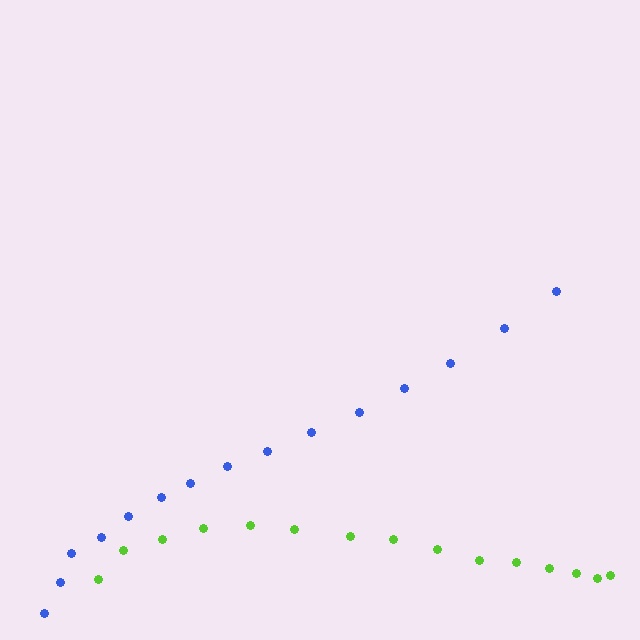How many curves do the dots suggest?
There are 2 distinct paths.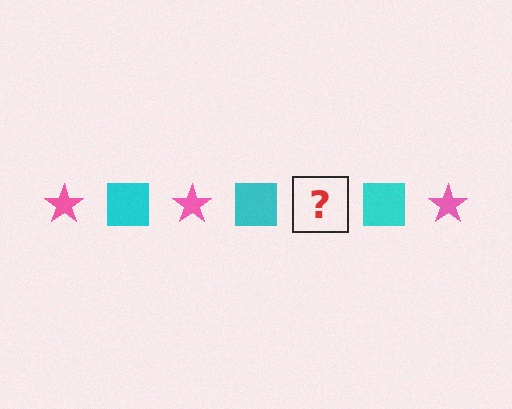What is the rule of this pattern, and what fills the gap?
The rule is that the pattern alternates between pink star and cyan square. The gap should be filled with a pink star.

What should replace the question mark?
The question mark should be replaced with a pink star.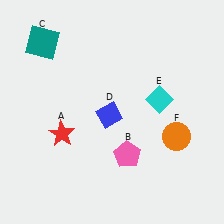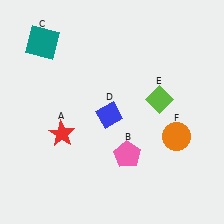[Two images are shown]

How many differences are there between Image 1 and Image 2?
There is 1 difference between the two images.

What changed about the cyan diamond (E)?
In Image 1, E is cyan. In Image 2, it changed to lime.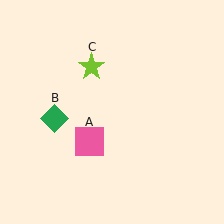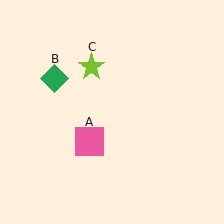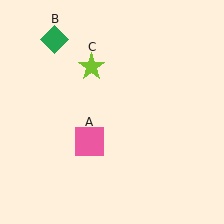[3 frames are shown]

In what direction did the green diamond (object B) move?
The green diamond (object B) moved up.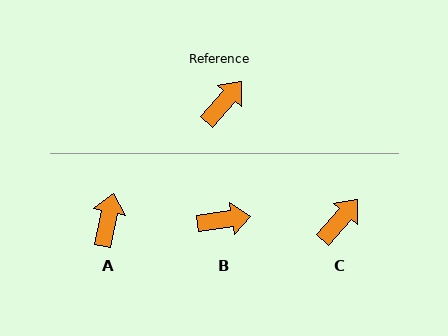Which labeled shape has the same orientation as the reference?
C.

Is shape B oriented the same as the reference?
No, it is off by about 41 degrees.